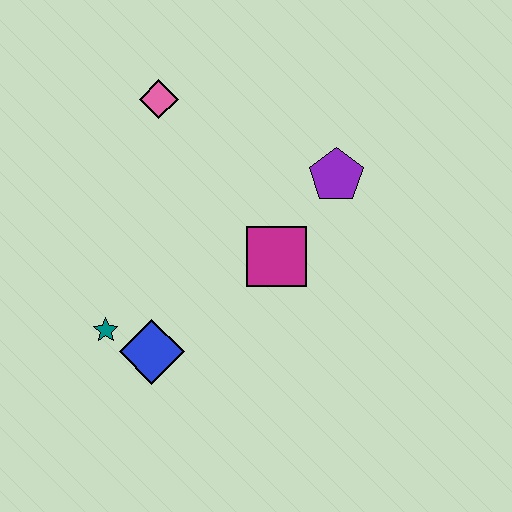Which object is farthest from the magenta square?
The pink diamond is farthest from the magenta square.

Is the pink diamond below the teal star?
No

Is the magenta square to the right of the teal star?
Yes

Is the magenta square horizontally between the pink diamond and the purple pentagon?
Yes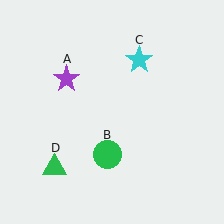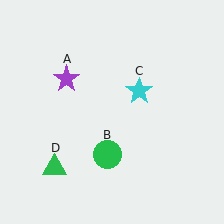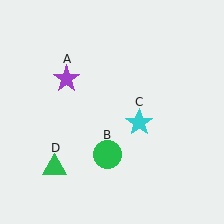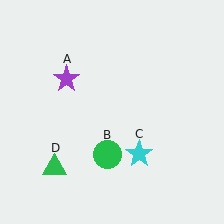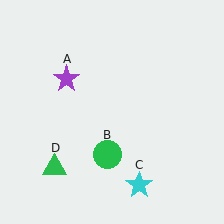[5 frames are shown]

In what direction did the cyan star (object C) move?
The cyan star (object C) moved down.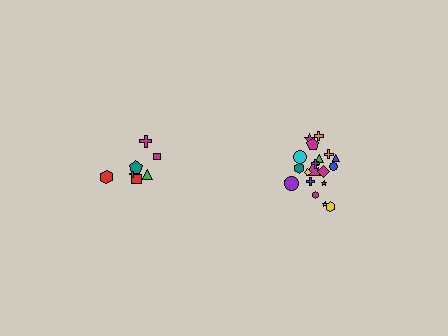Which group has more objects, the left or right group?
The right group.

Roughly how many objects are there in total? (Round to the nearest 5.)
Roughly 30 objects in total.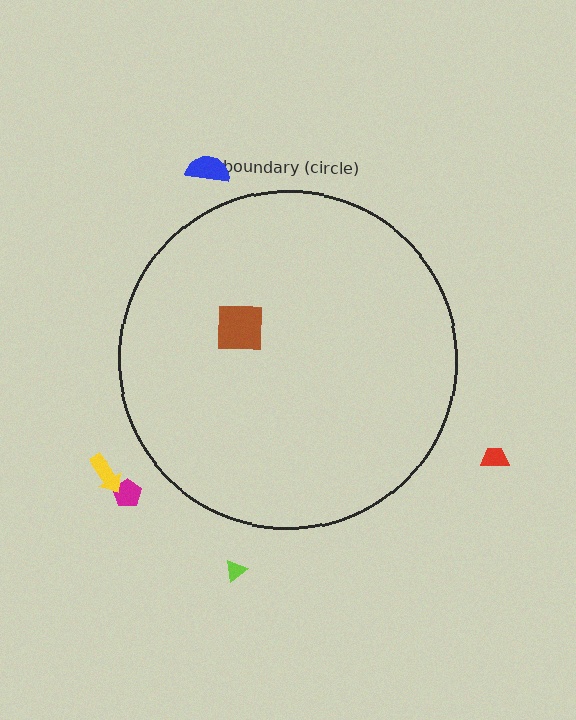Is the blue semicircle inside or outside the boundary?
Outside.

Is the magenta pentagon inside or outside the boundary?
Outside.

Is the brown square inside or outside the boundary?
Inside.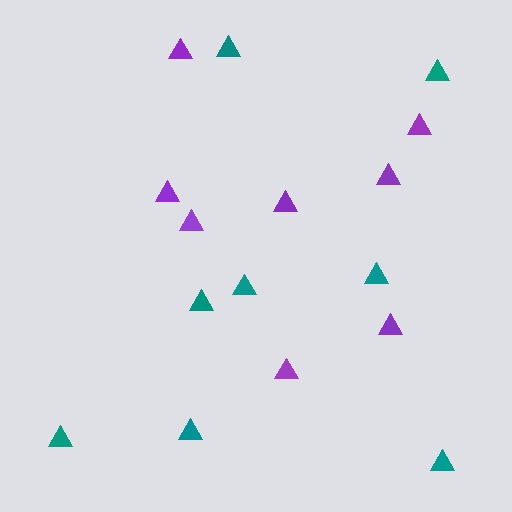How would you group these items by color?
There are 2 groups: one group of teal triangles (8) and one group of purple triangles (8).